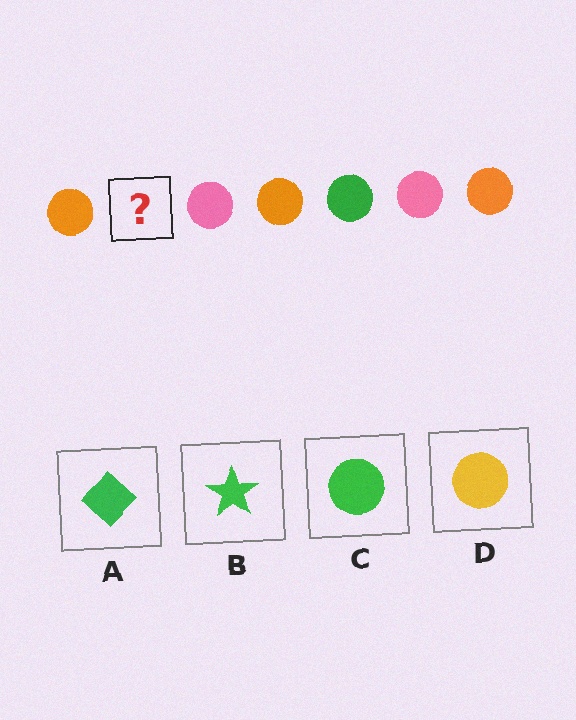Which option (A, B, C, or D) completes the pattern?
C.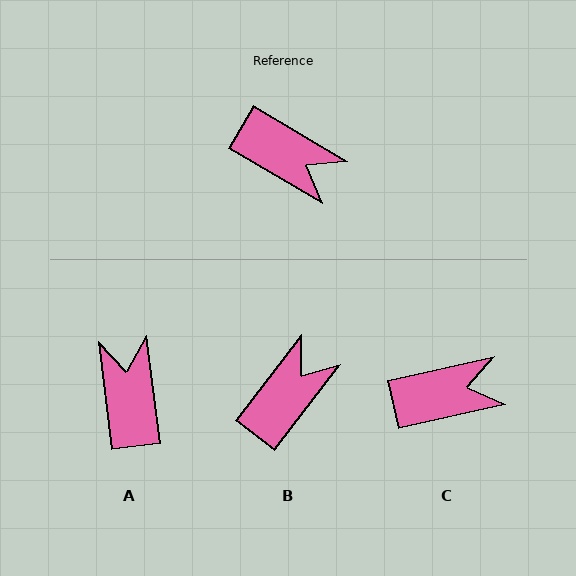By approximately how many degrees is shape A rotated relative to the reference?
Approximately 128 degrees counter-clockwise.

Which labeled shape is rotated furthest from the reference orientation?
A, about 128 degrees away.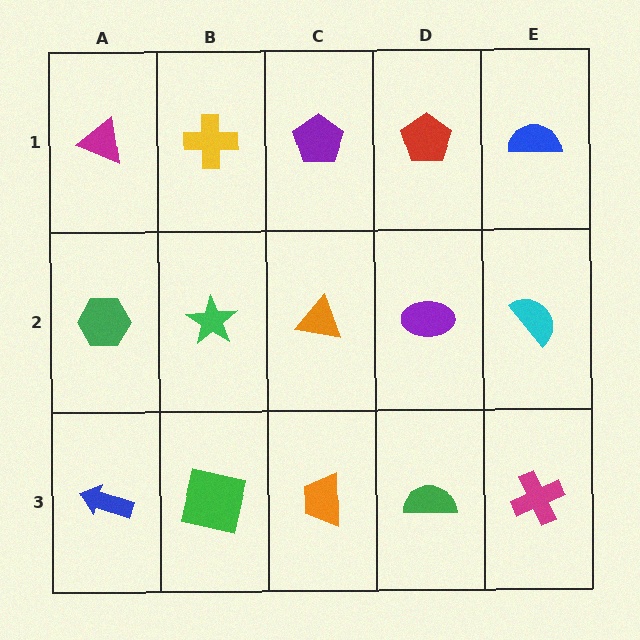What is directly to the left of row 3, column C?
A green square.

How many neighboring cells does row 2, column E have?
3.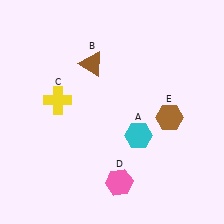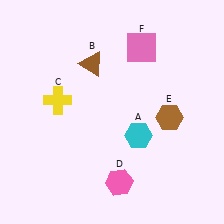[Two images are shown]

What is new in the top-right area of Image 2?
A pink square (F) was added in the top-right area of Image 2.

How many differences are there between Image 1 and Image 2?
There is 1 difference between the two images.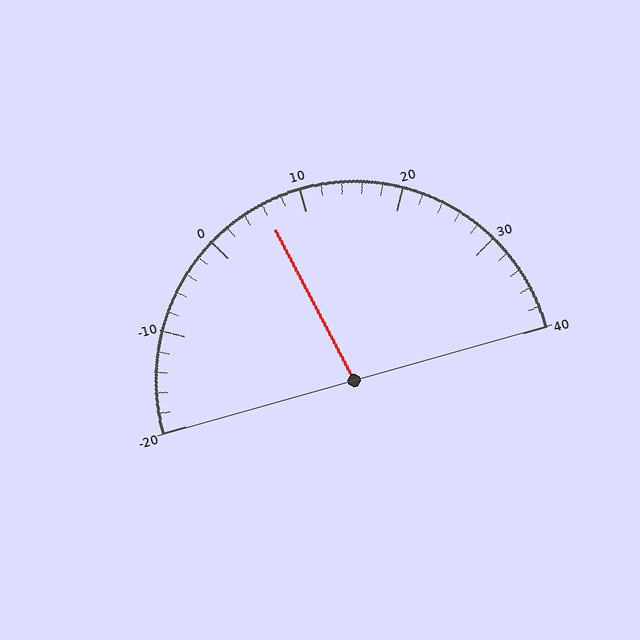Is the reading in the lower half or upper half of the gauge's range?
The reading is in the lower half of the range (-20 to 40).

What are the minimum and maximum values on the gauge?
The gauge ranges from -20 to 40.